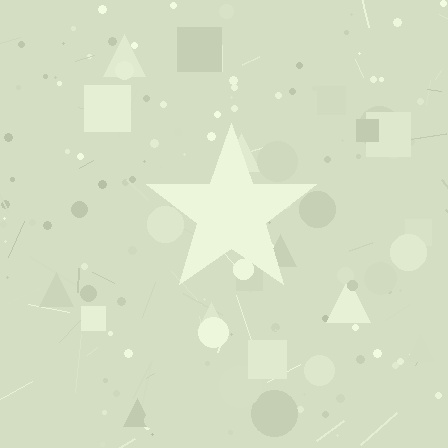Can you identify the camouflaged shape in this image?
The camouflaged shape is a star.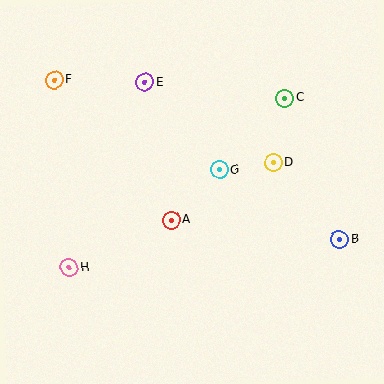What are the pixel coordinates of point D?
Point D is at (273, 162).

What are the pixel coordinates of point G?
Point G is at (219, 170).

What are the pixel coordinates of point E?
Point E is at (145, 82).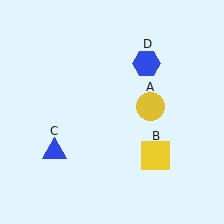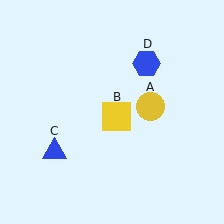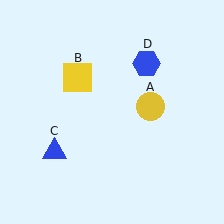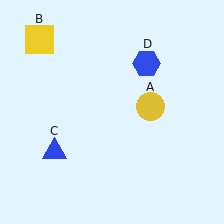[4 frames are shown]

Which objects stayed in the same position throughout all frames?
Yellow circle (object A) and blue triangle (object C) and blue hexagon (object D) remained stationary.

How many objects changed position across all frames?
1 object changed position: yellow square (object B).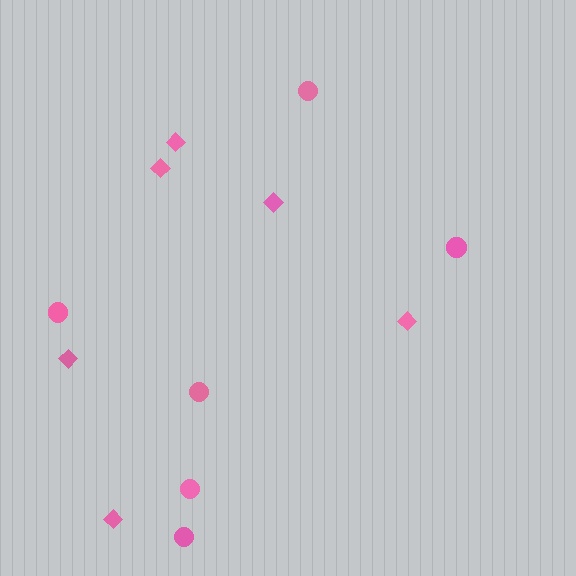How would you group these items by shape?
There are 2 groups: one group of circles (6) and one group of diamonds (6).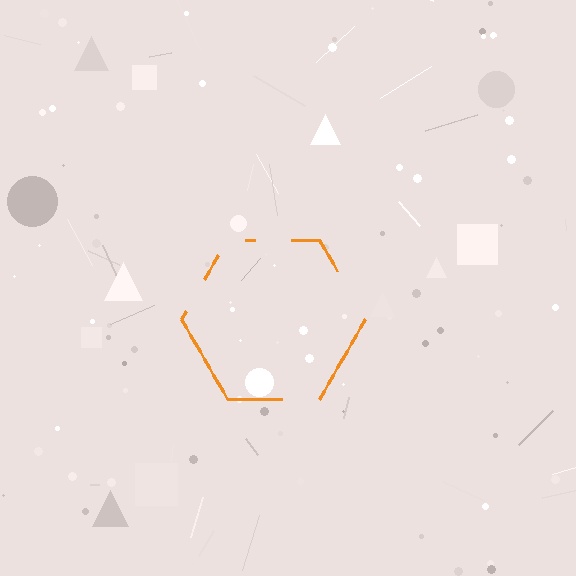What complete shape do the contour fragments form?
The contour fragments form a hexagon.